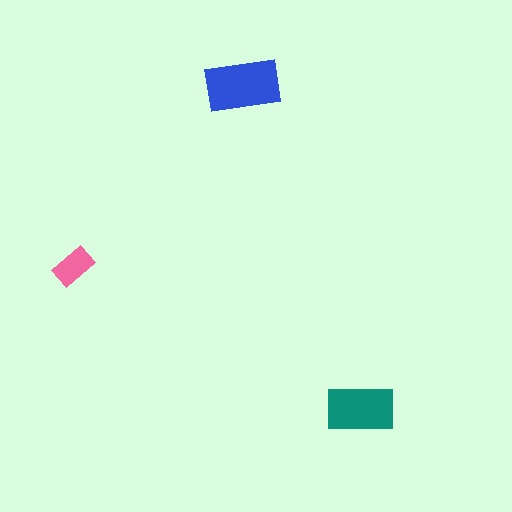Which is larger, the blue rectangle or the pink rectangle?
The blue one.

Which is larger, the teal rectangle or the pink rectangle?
The teal one.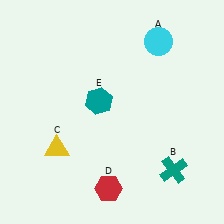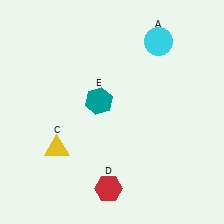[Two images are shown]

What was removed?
The teal cross (B) was removed in Image 2.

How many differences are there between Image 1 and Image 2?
There is 1 difference between the two images.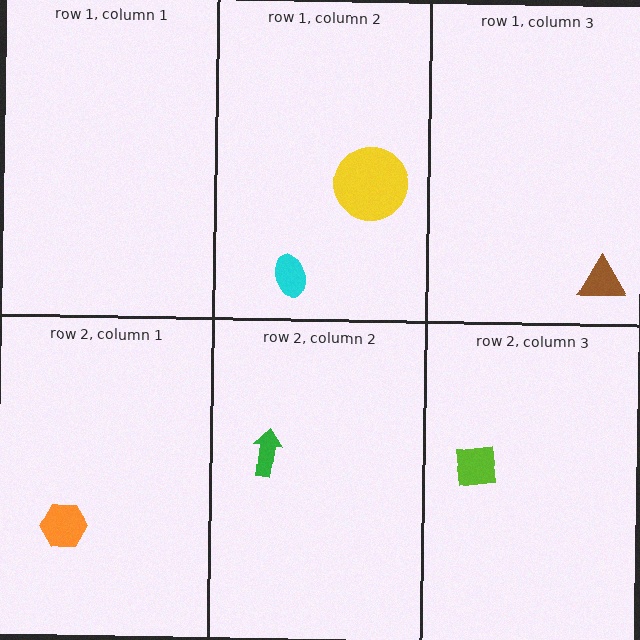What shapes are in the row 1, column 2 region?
The yellow circle, the cyan ellipse.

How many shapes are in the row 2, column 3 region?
1.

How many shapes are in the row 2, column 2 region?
1.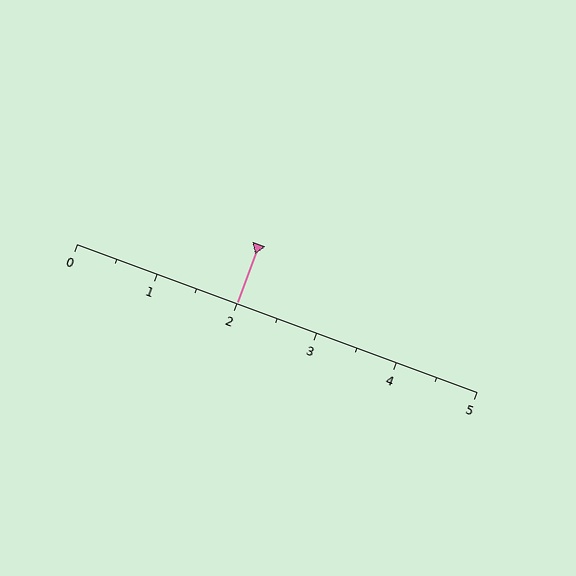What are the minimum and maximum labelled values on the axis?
The axis runs from 0 to 5.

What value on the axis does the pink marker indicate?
The marker indicates approximately 2.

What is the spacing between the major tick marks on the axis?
The major ticks are spaced 1 apart.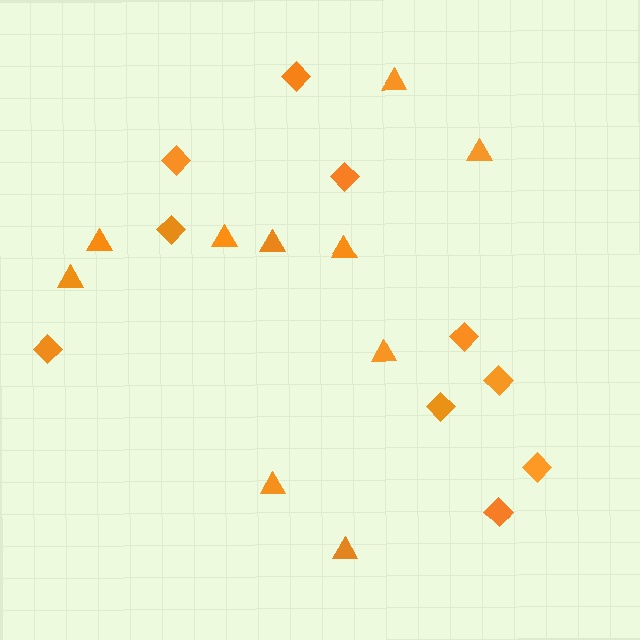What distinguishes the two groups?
There are 2 groups: one group of triangles (10) and one group of diamonds (10).